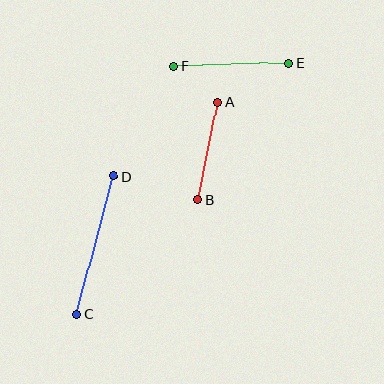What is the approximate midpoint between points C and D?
The midpoint is at approximately (96, 245) pixels.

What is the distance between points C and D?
The distance is approximately 143 pixels.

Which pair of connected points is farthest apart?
Points C and D are farthest apart.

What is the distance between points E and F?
The distance is approximately 115 pixels.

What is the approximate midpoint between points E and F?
The midpoint is at approximately (231, 65) pixels.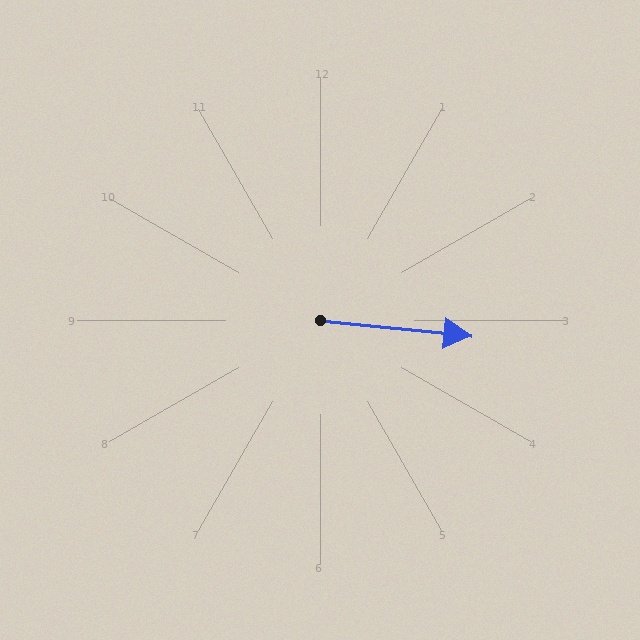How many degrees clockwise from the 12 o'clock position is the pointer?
Approximately 96 degrees.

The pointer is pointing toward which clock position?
Roughly 3 o'clock.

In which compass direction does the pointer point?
East.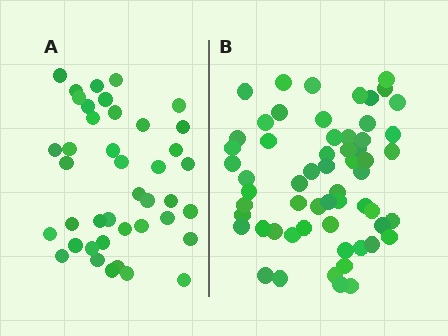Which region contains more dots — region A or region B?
Region B (the right region) has more dots.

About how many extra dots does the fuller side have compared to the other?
Region B has approximately 20 more dots than region A.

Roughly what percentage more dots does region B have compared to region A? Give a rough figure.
About 45% more.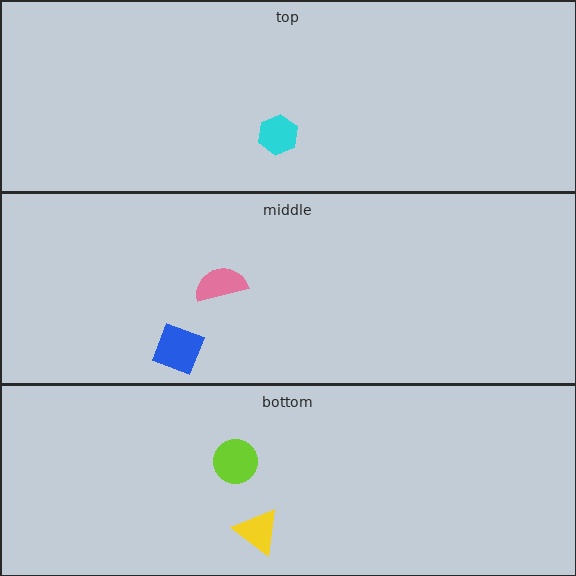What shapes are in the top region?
The cyan hexagon.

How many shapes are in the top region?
1.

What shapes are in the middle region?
The blue square, the pink semicircle.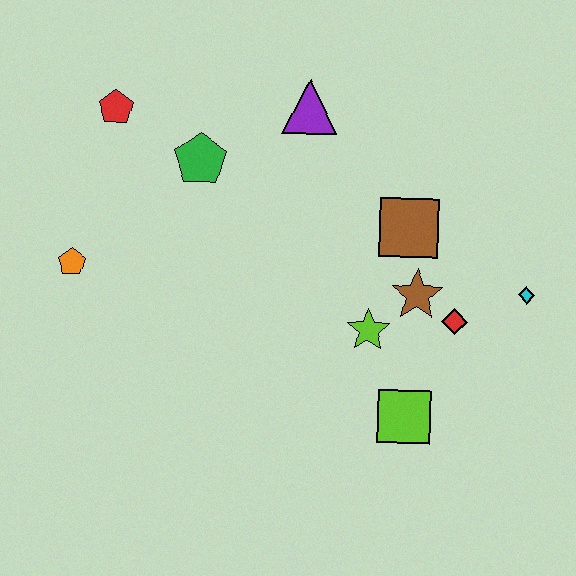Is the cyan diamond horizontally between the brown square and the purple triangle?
No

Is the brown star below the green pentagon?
Yes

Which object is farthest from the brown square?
The orange pentagon is farthest from the brown square.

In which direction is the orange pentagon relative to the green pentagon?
The orange pentagon is to the left of the green pentagon.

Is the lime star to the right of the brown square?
No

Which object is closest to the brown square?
The brown star is closest to the brown square.